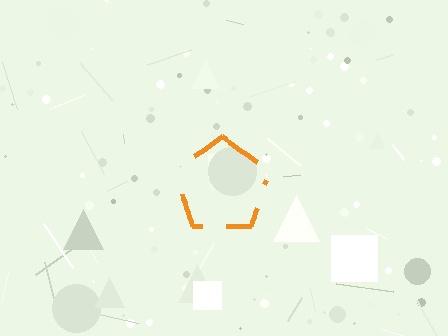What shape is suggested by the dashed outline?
The dashed outline suggests a pentagon.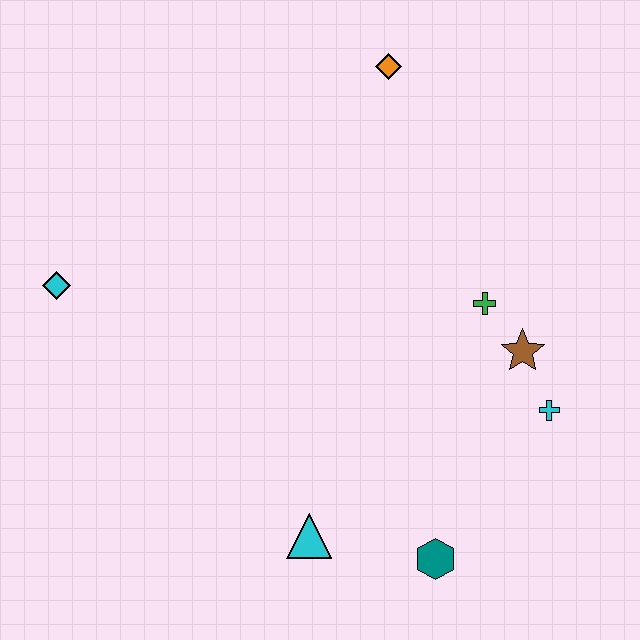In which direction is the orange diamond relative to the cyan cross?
The orange diamond is above the cyan cross.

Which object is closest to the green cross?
The brown star is closest to the green cross.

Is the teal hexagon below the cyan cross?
Yes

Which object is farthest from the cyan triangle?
The orange diamond is farthest from the cyan triangle.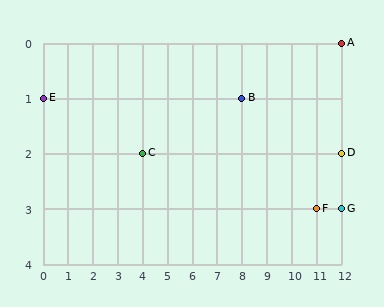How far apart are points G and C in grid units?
Points G and C are 8 columns and 1 row apart (about 8.1 grid units diagonally).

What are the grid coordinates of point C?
Point C is at grid coordinates (4, 2).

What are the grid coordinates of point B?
Point B is at grid coordinates (8, 1).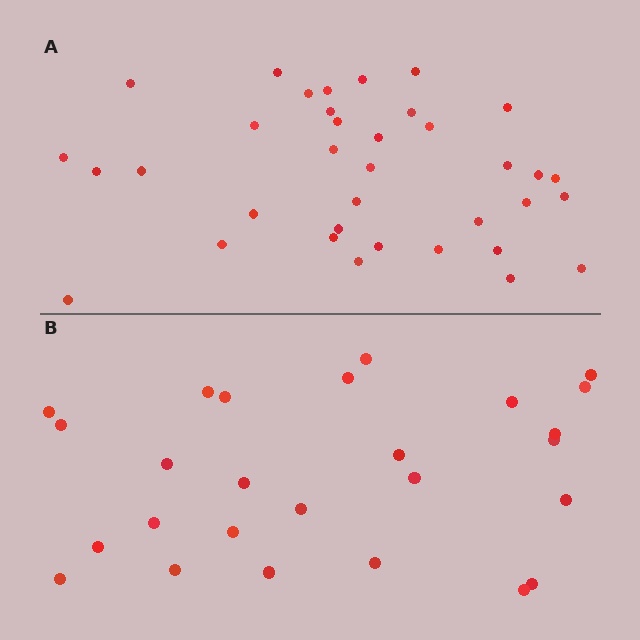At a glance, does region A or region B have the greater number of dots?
Region A (the top region) has more dots.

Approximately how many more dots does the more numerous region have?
Region A has roughly 10 or so more dots than region B.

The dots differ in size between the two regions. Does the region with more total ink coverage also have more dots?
No. Region B has more total ink coverage because its dots are larger, but region A actually contains more individual dots. Total area can be misleading — the number of items is what matters here.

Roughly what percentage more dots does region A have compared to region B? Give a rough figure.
About 40% more.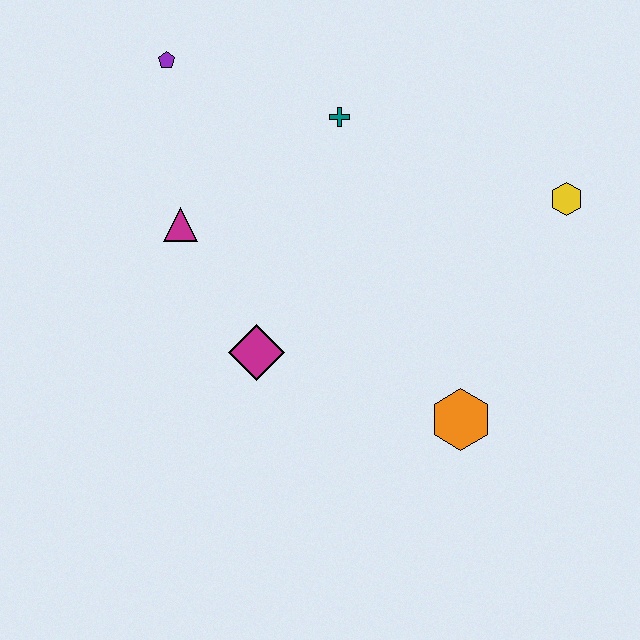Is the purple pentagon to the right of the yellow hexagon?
No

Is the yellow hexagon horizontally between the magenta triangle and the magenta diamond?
No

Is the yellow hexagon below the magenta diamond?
No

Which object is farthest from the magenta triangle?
The yellow hexagon is farthest from the magenta triangle.